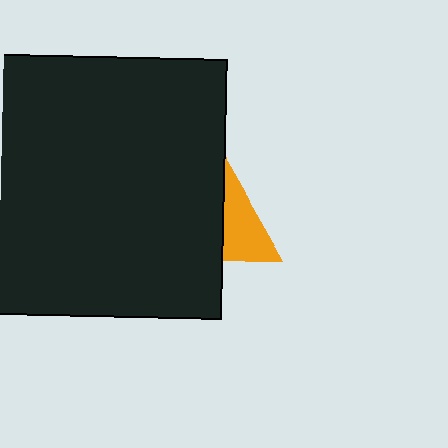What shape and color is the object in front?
The object in front is a black square.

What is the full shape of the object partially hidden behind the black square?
The partially hidden object is an orange triangle.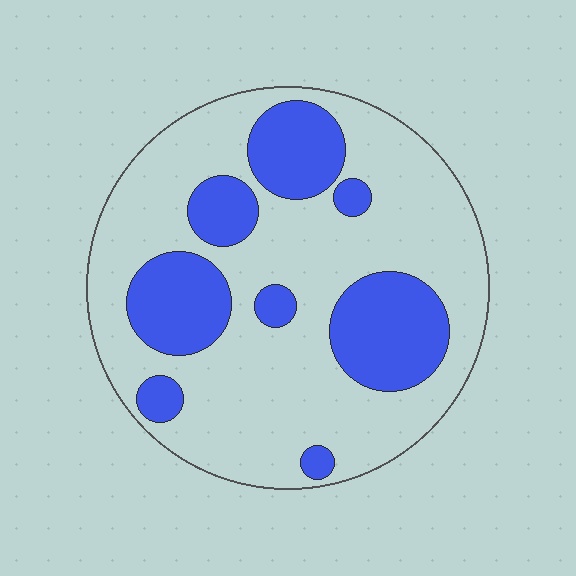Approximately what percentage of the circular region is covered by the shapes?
Approximately 30%.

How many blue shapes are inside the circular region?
8.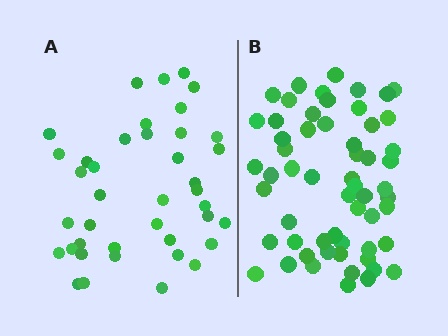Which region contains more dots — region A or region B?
Region B (the right region) has more dots.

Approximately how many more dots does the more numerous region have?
Region B has approximately 20 more dots than region A.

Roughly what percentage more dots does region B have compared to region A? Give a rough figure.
About 45% more.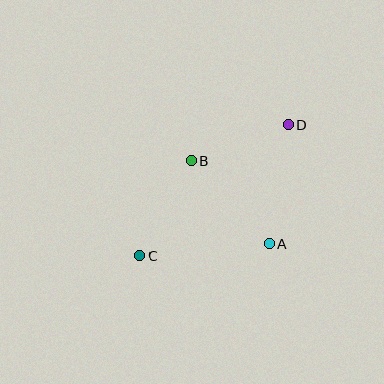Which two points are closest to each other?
Points B and D are closest to each other.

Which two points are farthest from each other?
Points C and D are farthest from each other.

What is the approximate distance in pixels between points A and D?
The distance between A and D is approximately 120 pixels.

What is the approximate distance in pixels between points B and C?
The distance between B and C is approximately 108 pixels.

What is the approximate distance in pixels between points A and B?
The distance between A and B is approximately 114 pixels.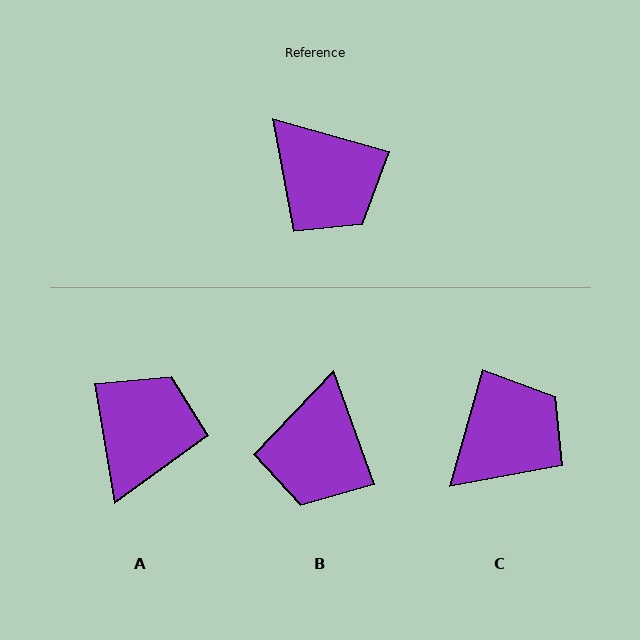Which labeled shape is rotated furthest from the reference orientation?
A, about 115 degrees away.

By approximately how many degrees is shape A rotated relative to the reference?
Approximately 115 degrees counter-clockwise.